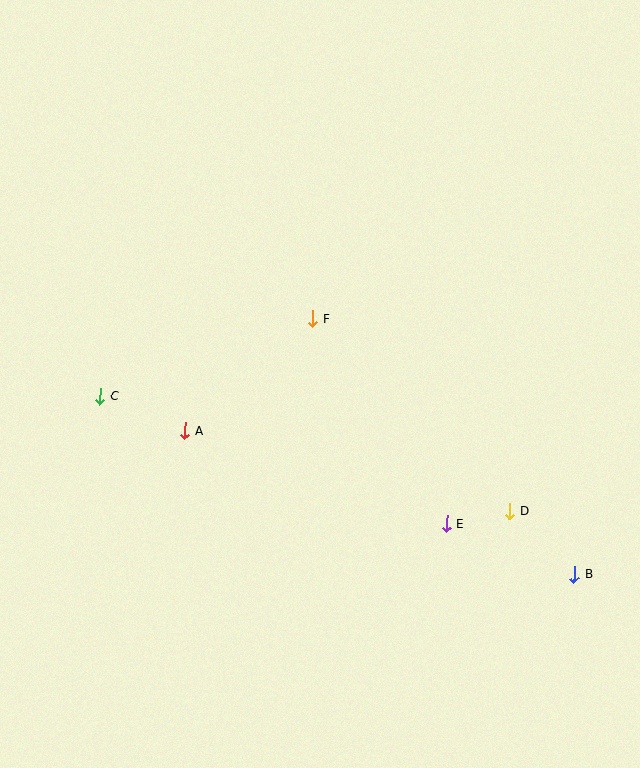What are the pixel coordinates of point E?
Point E is at (446, 523).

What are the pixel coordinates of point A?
Point A is at (185, 431).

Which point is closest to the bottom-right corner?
Point B is closest to the bottom-right corner.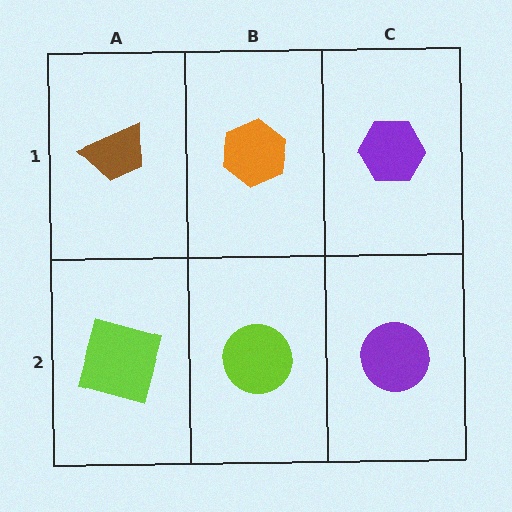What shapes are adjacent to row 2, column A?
A brown trapezoid (row 1, column A), a lime circle (row 2, column B).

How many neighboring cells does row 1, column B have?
3.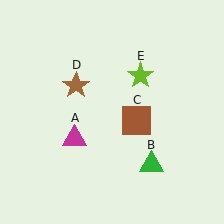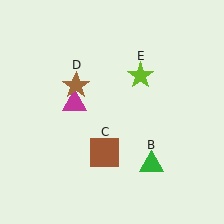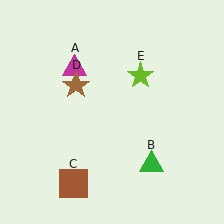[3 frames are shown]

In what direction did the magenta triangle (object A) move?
The magenta triangle (object A) moved up.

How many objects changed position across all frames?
2 objects changed position: magenta triangle (object A), brown square (object C).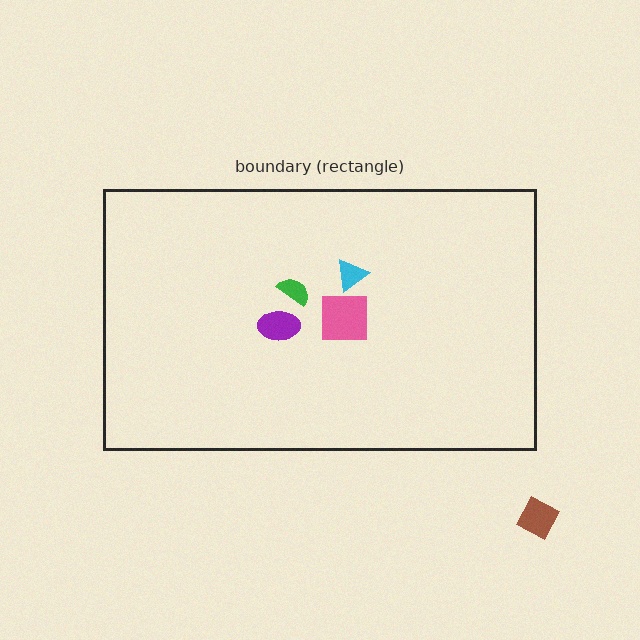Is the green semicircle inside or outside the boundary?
Inside.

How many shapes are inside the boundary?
4 inside, 1 outside.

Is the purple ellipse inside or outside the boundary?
Inside.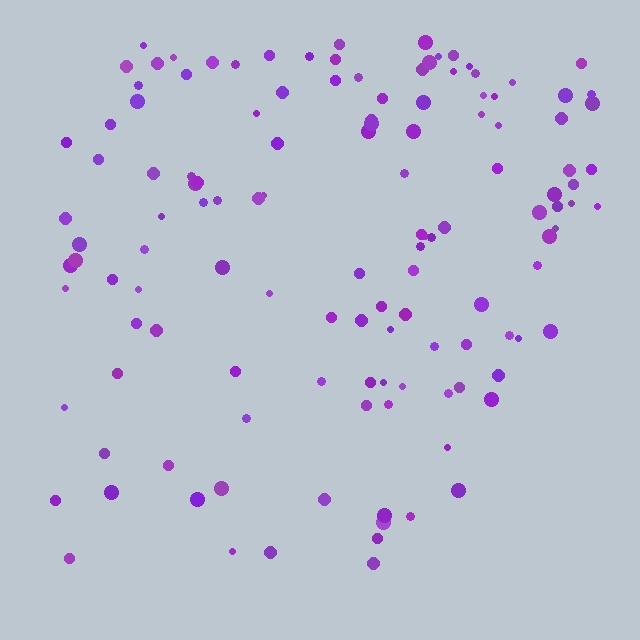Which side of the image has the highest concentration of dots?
The top.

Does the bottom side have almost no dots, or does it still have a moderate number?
Still a moderate number, just noticeably fewer than the top.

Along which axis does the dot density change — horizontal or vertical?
Vertical.